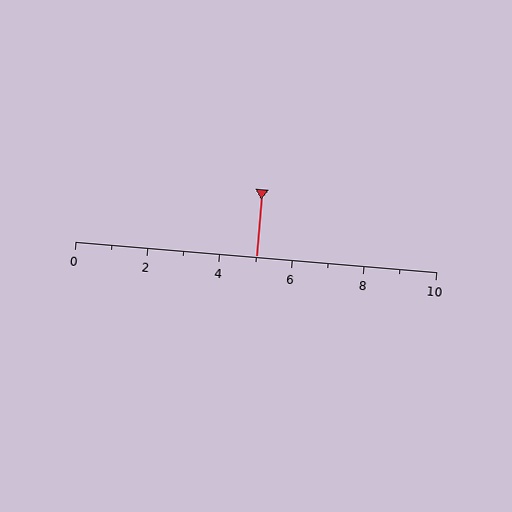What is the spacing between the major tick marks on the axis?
The major ticks are spaced 2 apart.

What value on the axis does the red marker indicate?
The marker indicates approximately 5.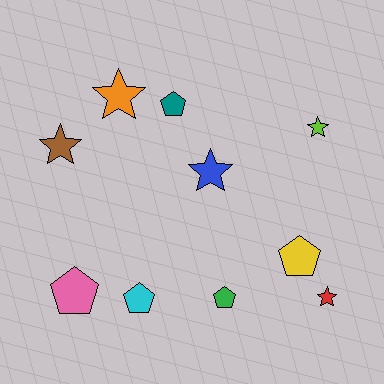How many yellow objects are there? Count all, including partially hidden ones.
There is 1 yellow object.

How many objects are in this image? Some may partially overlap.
There are 10 objects.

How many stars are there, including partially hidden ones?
There are 5 stars.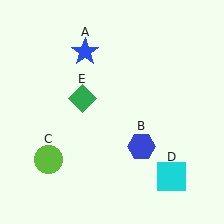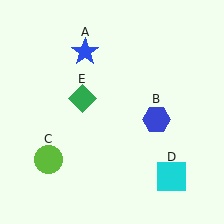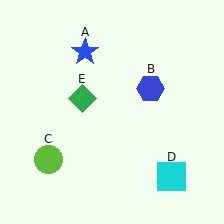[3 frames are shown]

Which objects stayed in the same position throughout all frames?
Blue star (object A) and lime circle (object C) and cyan square (object D) and green diamond (object E) remained stationary.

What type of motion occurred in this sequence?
The blue hexagon (object B) rotated counterclockwise around the center of the scene.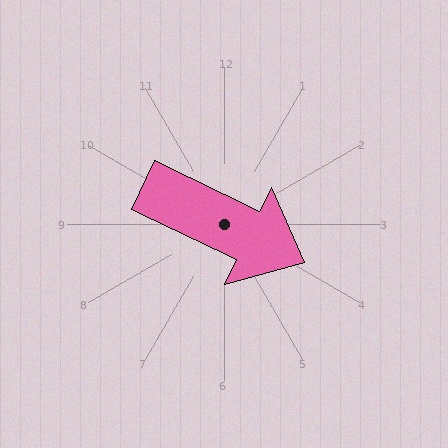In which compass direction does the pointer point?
Southeast.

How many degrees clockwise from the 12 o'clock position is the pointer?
Approximately 116 degrees.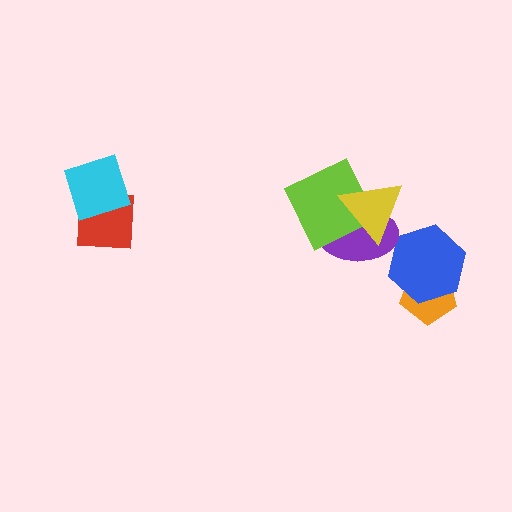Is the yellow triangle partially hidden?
No, no other shape covers it.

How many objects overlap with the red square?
1 object overlaps with the red square.